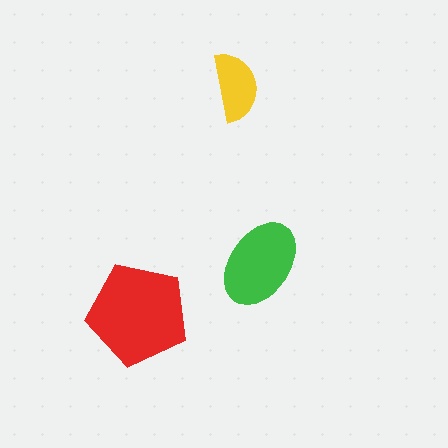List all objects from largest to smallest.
The red pentagon, the green ellipse, the yellow semicircle.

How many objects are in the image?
There are 3 objects in the image.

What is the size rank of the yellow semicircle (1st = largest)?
3rd.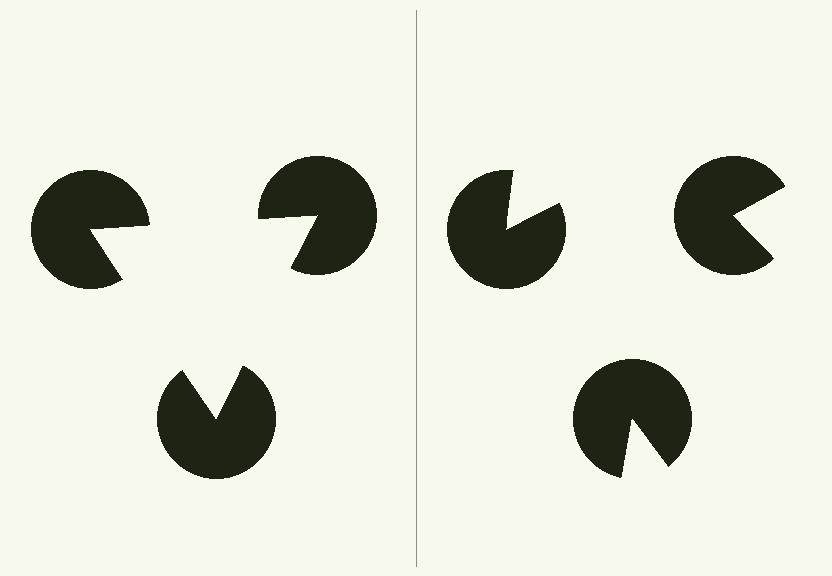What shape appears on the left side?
An illusory triangle.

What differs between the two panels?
The pac-man discs are positioned identically on both sides; only the wedge orientations differ. On the left they align to a triangle; on the right they are misaligned.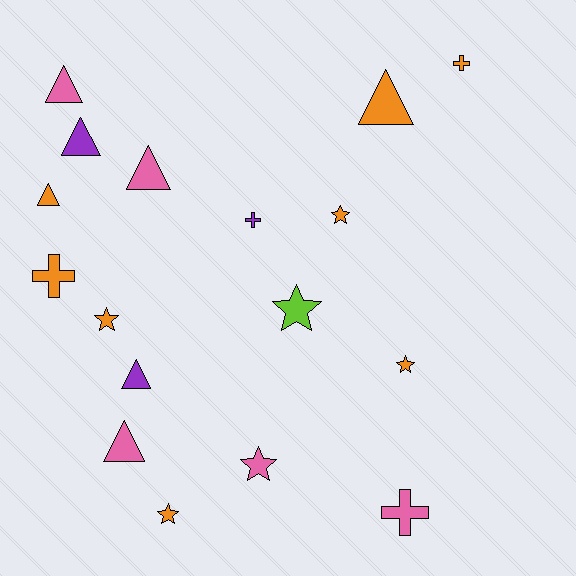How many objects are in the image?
There are 17 objects.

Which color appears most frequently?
Orange, with 8 objects.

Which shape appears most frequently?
Triangle, with 7 objects.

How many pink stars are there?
There is 1 pink star.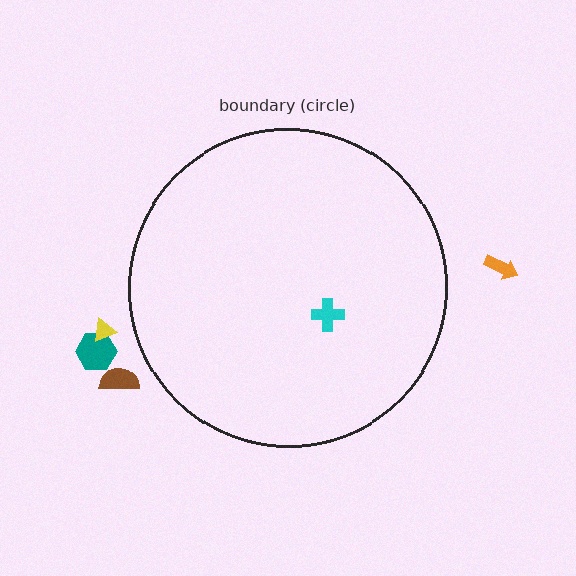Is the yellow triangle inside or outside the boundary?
Outside.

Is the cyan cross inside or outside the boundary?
Inside.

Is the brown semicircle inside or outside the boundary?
Outside.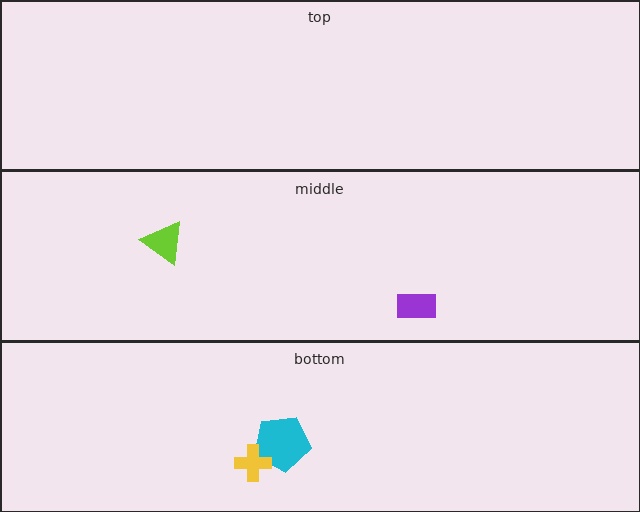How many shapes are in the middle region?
2.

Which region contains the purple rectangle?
The middle region.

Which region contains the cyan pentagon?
The bottom region.